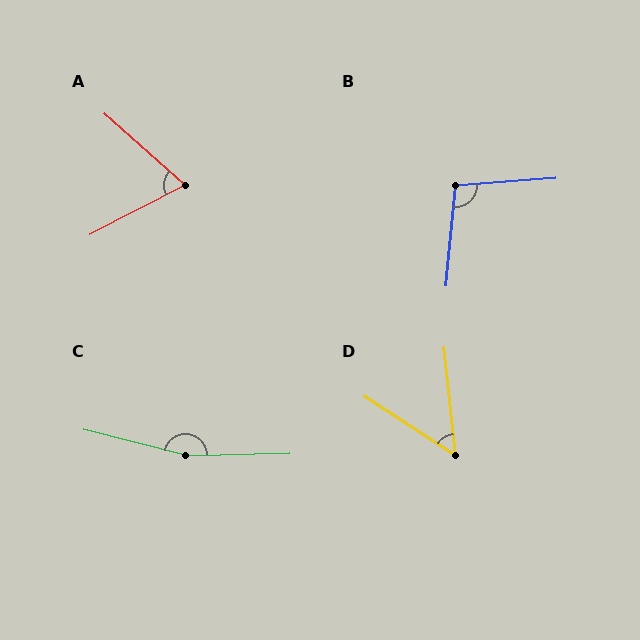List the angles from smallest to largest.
D (51°), A (68°), B (100°), C (165°).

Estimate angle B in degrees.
Approximately 100 degrees.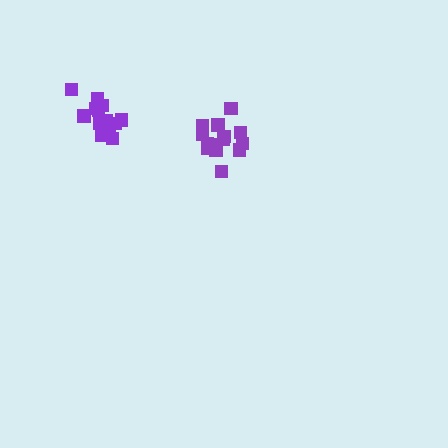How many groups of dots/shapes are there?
There are 2 groups.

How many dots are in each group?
Group 1: 14 dots, Group 2: 14 dots (28 total).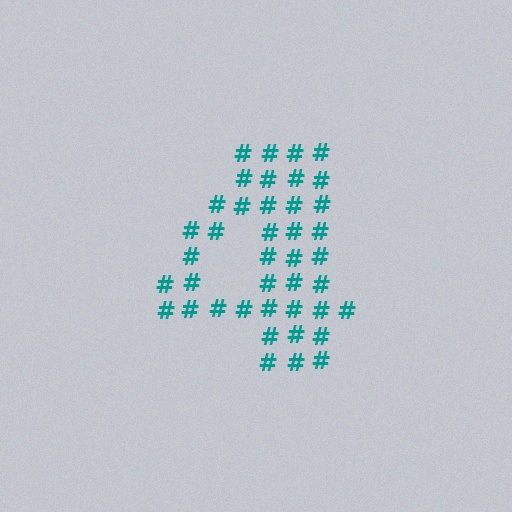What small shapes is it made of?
It is made of small hash symbols.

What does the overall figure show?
The overall figure shows the digit 4.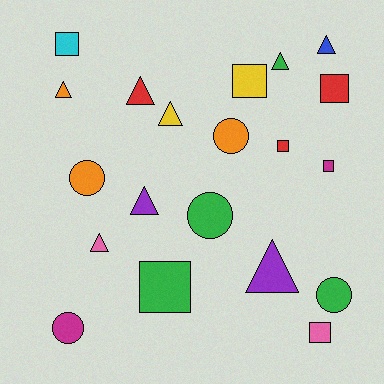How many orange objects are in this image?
There are 3 orange objects.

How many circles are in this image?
There are 5 circles.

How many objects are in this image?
There are 20 objects.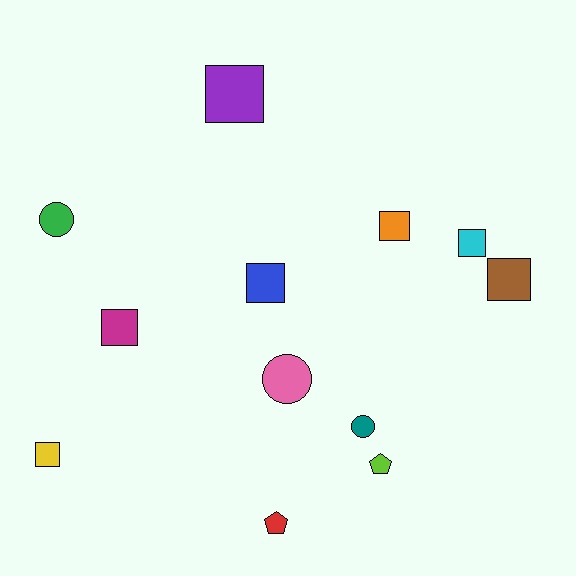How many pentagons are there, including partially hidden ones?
There are 2 pentagons.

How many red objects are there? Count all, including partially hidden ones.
There is 1 red object.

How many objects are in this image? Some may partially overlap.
There are 12 objects.